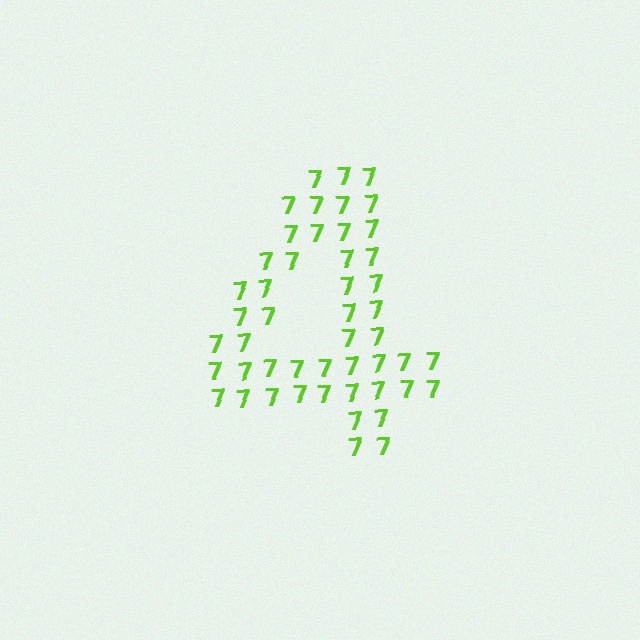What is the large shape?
The large shape is the digit 4.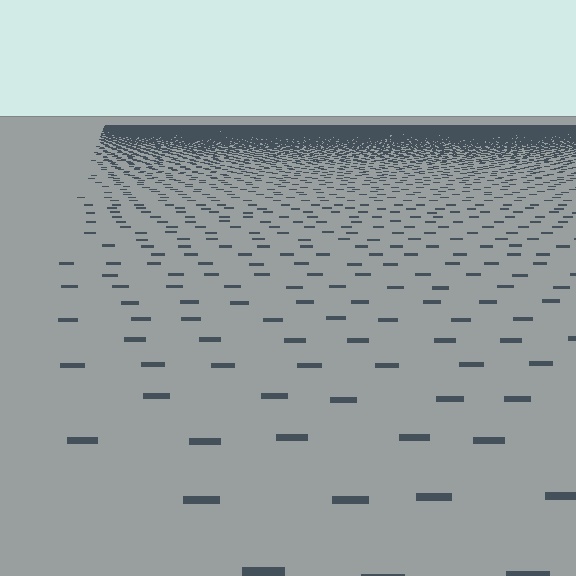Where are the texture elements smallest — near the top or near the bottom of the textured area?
Near the top.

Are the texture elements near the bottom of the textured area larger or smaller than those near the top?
Larger. Near the bottom, elements are closer to the viewer and appear at a bigger on-screen size.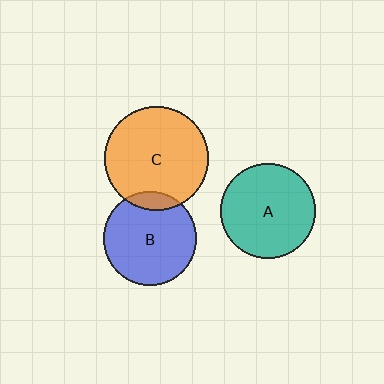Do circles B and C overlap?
Yes.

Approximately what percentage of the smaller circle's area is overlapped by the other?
Approximately 10%.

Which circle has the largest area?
Circle C (orange).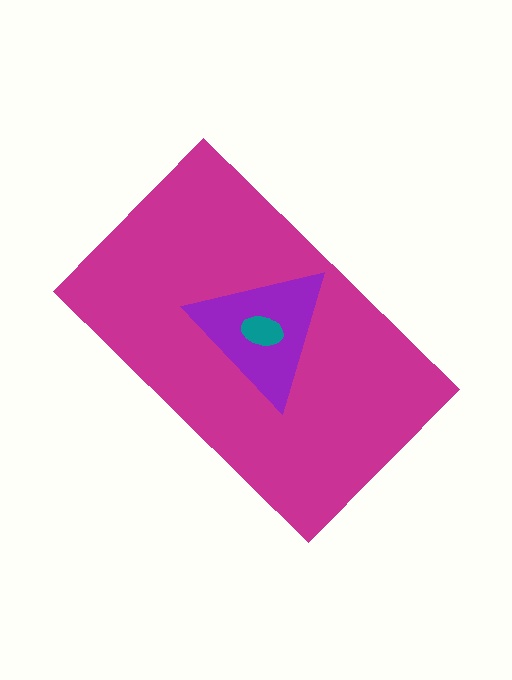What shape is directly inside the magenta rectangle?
The purple triangle.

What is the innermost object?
The teal ellipse.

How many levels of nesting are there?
3.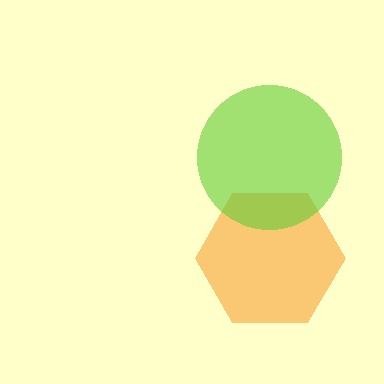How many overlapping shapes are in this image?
There are 2 overlapping shapes in the image.